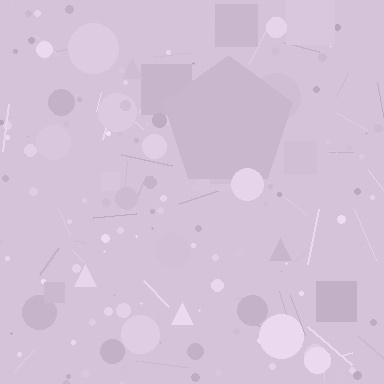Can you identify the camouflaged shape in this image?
The camouflaged shape is a pentagon.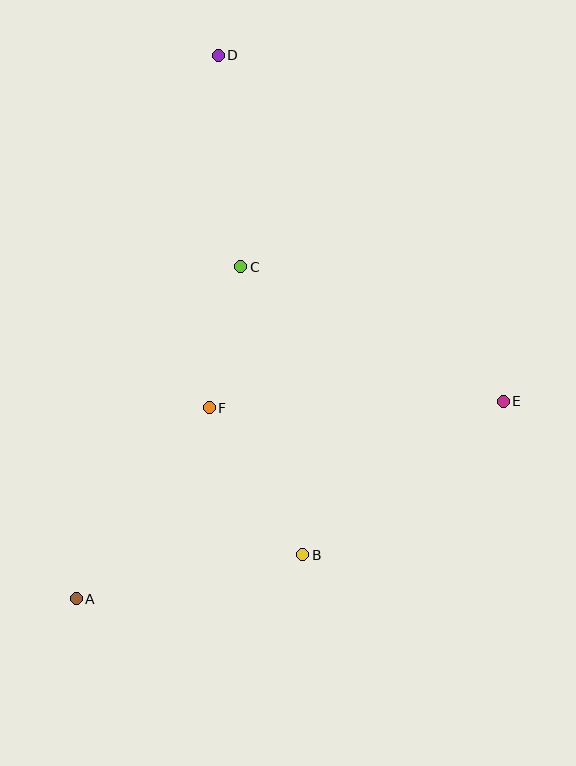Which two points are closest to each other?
Points C and F are closest to each other.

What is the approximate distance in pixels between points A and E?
The distance between A and E is approximately 471 pixels.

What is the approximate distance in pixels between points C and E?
The distance between C and E is approximately 295 pixels.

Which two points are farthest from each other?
Points A and D are farthest from each other.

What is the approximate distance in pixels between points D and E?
The distance between D and E is approximately 448 pixels.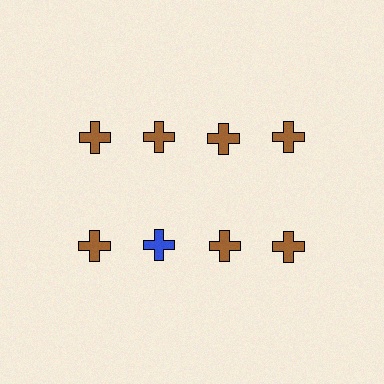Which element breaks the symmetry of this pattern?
The blue cross in the second row, second from left column breaks the symmetry. All other shapes are brown crosses.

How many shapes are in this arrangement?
There are 8 shapes arranged in a grid pattern.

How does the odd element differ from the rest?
It has a different color: blue instead of brown.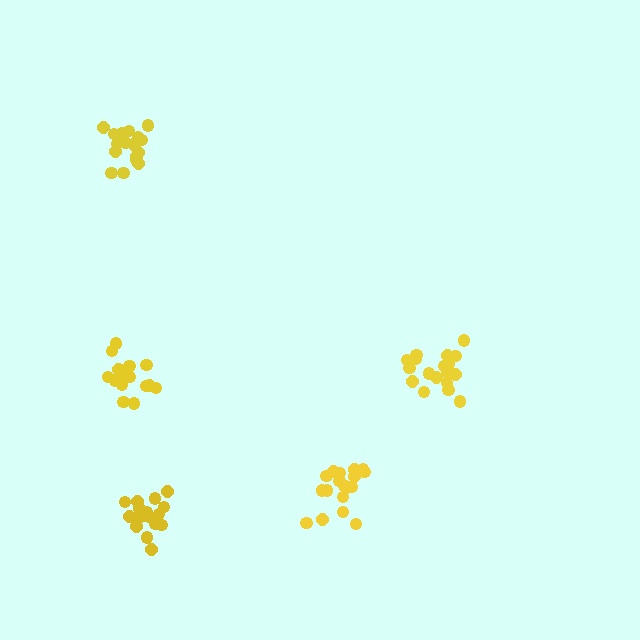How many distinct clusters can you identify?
There are 5 distinct clusters.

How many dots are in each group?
Group 1: 20 dots, Group 2: 18 dots, Group 3: 17 dots, Group 4: 19 dots, Group 5: 18 dots (92 total).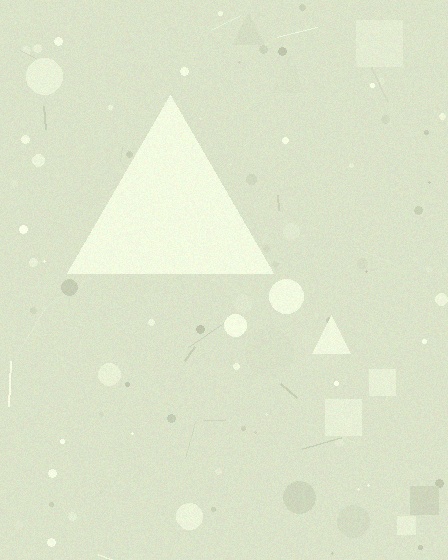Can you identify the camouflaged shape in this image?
The camouflaged shape is a triangle.